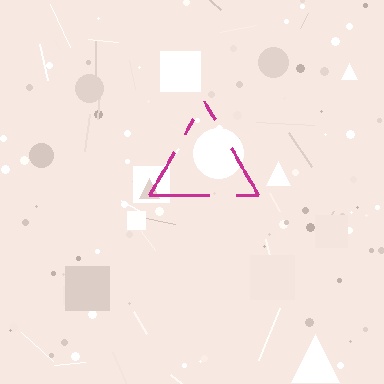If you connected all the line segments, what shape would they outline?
They would outline a triangle.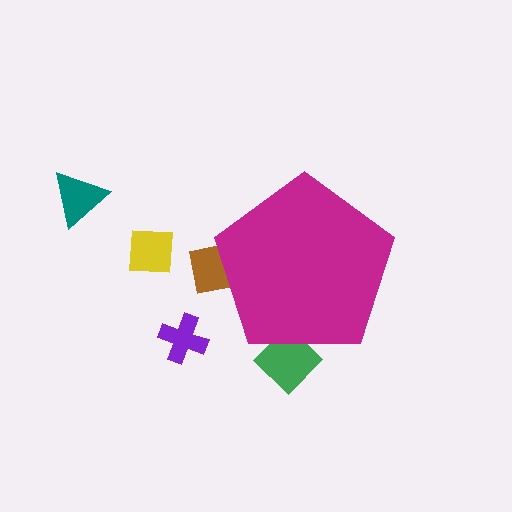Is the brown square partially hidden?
Yes, the brown square is partially hidden behind the magenta pentagon.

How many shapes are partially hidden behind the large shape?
2 shapes are partially hidden.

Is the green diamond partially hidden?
Yes, the green diamond is partially hidden behind the magenta pentagon.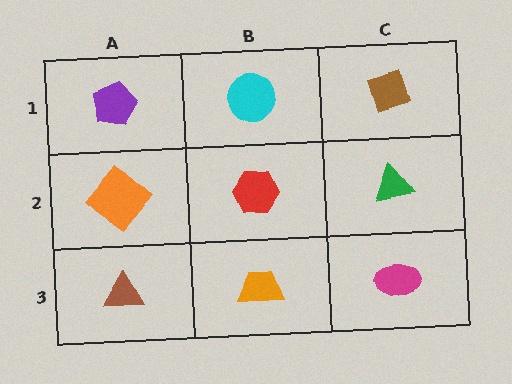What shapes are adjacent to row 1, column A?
An orange diamond (row 2, column A), a cyan circle (row 1, column B).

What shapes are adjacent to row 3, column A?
An orange diamond (row 2, column A), an orange trapezoid (row 3, column B).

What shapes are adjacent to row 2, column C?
A brown diamond (row 1, column C), a magenta ellipse (row 3, column C), a red hexagon (row 2, column B).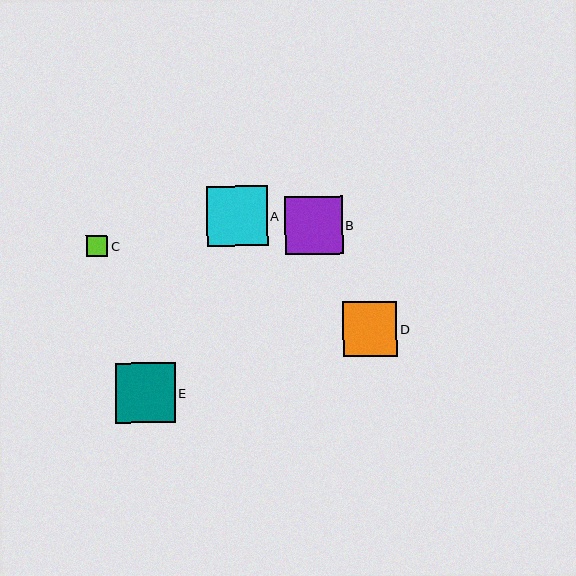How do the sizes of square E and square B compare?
Square E and square B are approximately the same size.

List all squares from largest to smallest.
From largest to smallest: A, E, B, D, C.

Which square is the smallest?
Square C is the smallest with a size of approximately 21 pixels.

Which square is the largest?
Square A is the largest with a size of approximately 61 pixels.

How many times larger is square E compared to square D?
Square E is approximately 1.1 times the size of square D.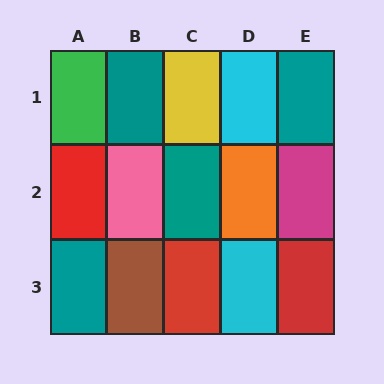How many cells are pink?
1 cell is pink.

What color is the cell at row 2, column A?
Red.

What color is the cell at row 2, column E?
Magenta.